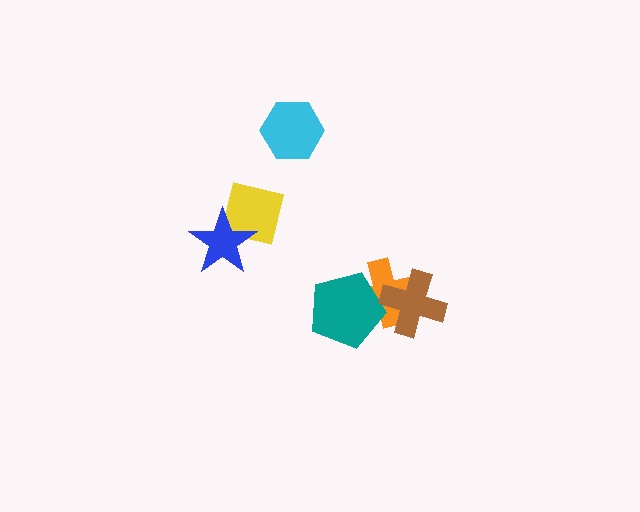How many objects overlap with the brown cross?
1 object overlaps with the brown cross.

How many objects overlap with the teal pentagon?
1 object overlaps with the teal pentagon.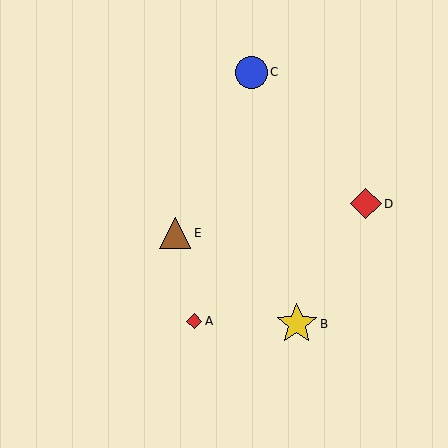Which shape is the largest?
The yellow star (labeled B) is the largest.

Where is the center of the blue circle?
The center of the blue circle is at (252, 72).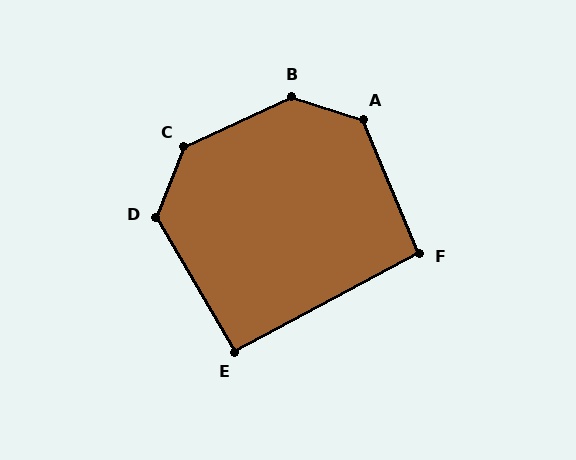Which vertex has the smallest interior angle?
E, at approximately 92 degrees.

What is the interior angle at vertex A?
Approximately 131 degrees (obtuse).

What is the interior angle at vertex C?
Approximately 137 degrees (obtuse).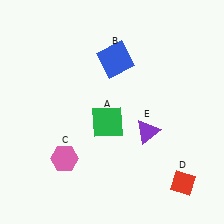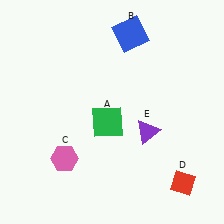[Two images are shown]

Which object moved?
The blue square (B) moved up.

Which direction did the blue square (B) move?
The blue square (B) moved up.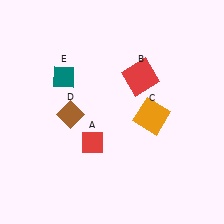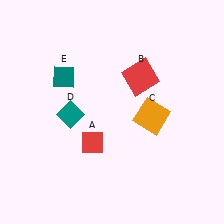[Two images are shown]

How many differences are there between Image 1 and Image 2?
There is 1 difference between the two images.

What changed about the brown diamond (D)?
In Image 1, D is brown. In Image 2, it changed to teal.